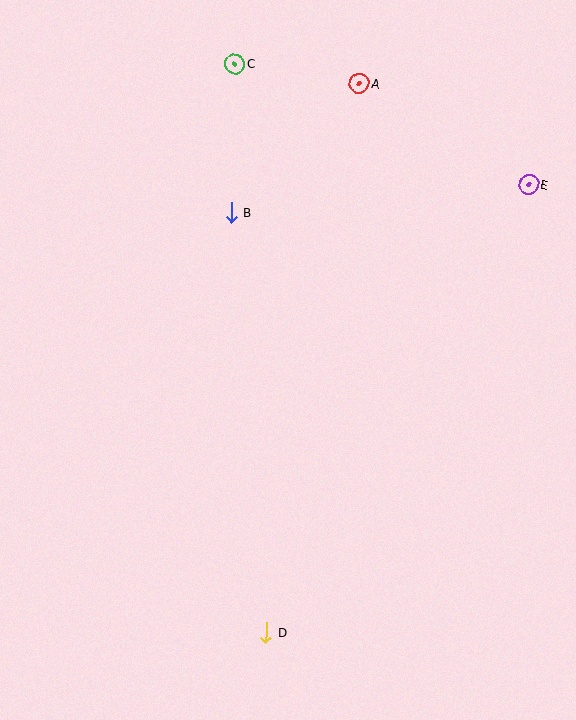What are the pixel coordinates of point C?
Point C is at (235, 64).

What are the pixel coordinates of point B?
Point B is at (231, 212).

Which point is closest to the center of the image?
Point B at (231, 212) is closest to the center.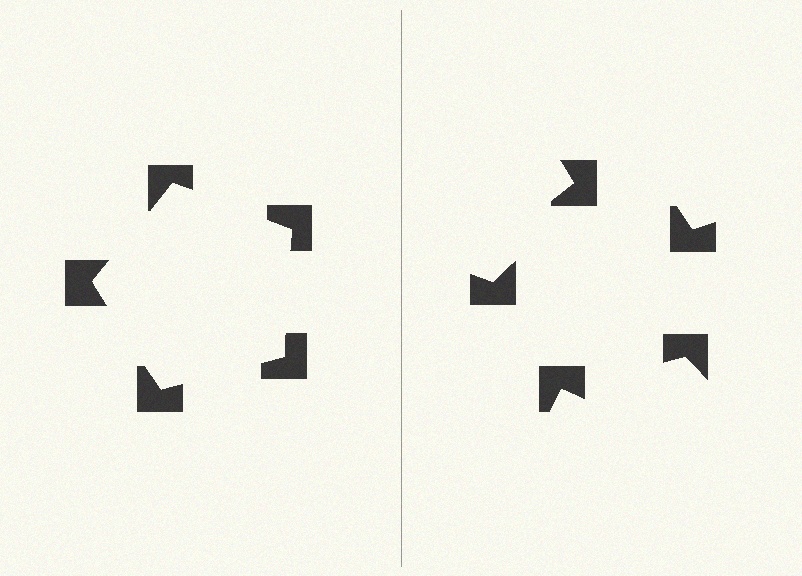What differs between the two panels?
The notched squares are positioned identically on both sides; only the wedge orientations differ. On the left they align to a pentagon; on the right they are misaligned.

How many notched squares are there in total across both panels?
10 — 5 on each side.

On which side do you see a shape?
An illusory pentagon appears on the left side. On the right side the wedge cuts are rotated, so no coherent shape forms.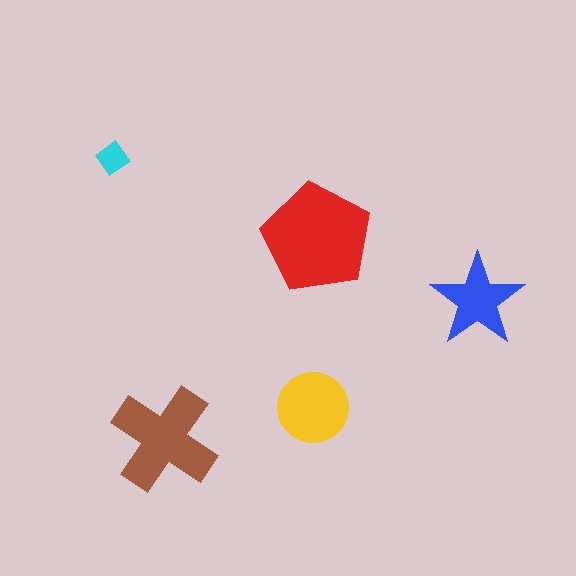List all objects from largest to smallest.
The red pentagon, the brown cross, the yellow circle, the blue star, the cyan diamond.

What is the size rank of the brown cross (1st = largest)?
2nd.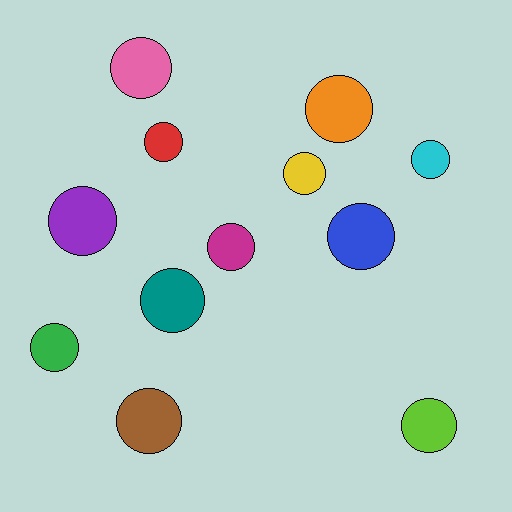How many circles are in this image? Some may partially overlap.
There are 12 circles.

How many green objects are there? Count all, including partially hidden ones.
There is 1 green object.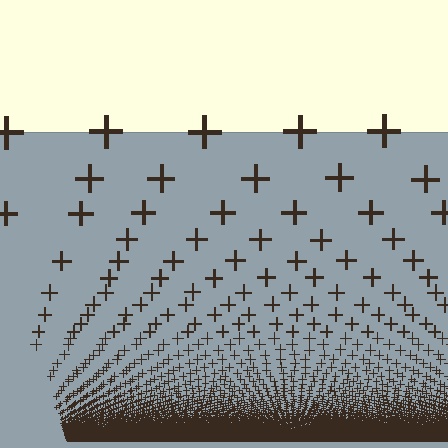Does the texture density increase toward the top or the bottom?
Density increases toward the bottom.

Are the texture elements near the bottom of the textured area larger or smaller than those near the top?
Smaller. The gradient is inverted — elements near the bottom are smaller and denser.